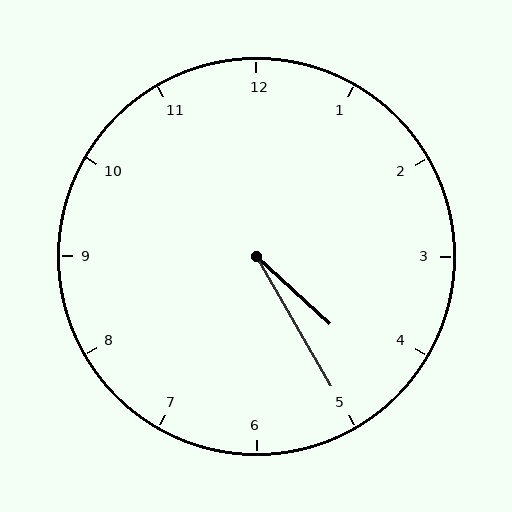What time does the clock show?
4:25.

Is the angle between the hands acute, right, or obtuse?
It is acute.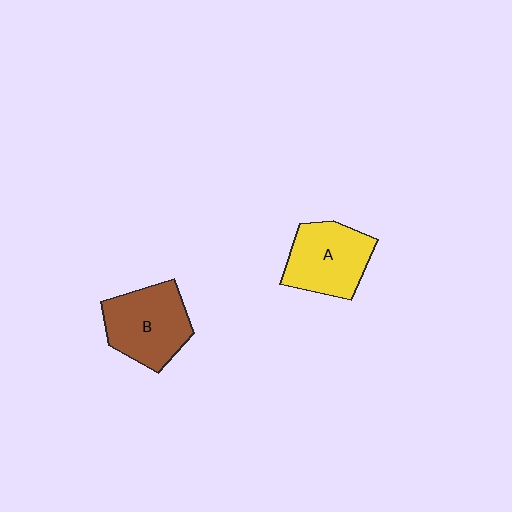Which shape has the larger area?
Shape B (brown).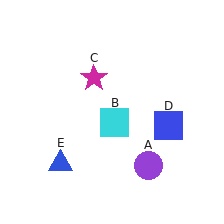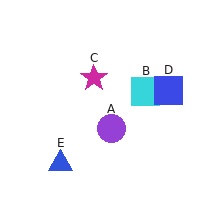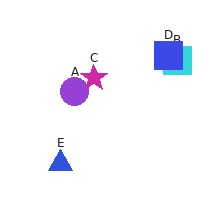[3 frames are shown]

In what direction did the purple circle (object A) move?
The purple circle (object A) moved up and to the left.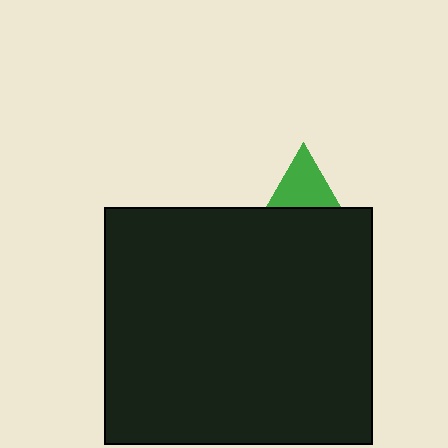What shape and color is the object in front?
The object in front is a black rectangle.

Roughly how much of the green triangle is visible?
A small part of it is visible (roughly 32%).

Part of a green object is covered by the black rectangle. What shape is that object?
It is a triangle.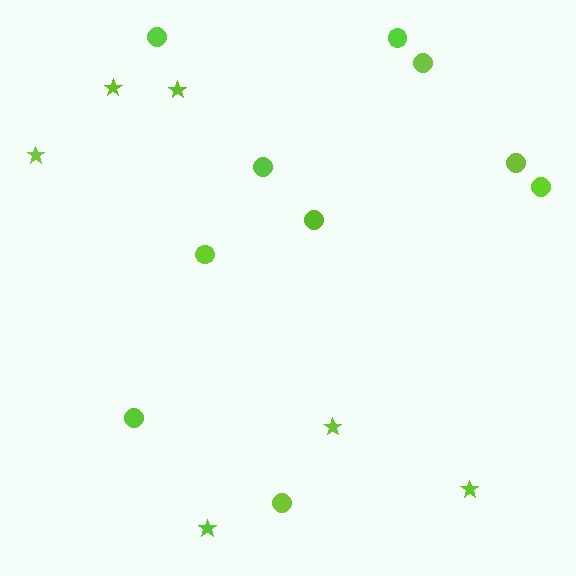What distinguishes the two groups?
There are 2 groups: one group of stars (6) and one group of circles (10).